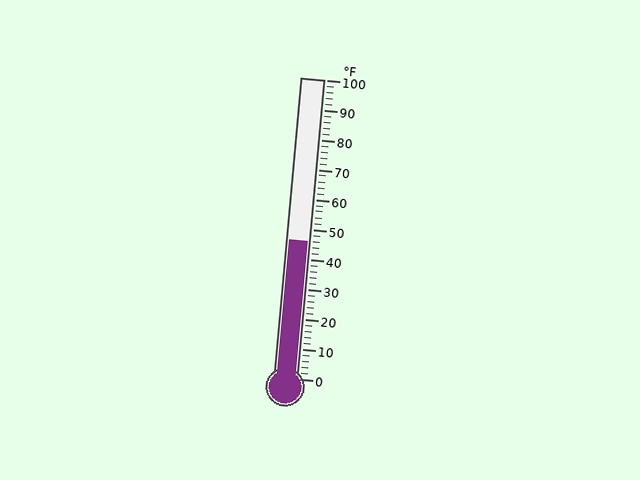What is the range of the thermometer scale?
The thermometer scale ranges from 0°F to 100°F.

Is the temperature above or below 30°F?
The temperature is above 30°F.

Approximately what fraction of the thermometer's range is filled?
The thermometer is filled to approximately 45% of its range.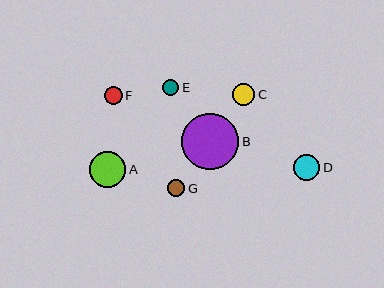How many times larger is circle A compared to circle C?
Circle A is approximately 1.6 times the size of circle C.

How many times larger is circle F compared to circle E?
Circle F is approximately 1.1 times the size of circle E.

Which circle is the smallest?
Circle E is the smallest with a size of approximately 16 pixels.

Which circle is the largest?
Circle B is the largest with a size of approximately 57 pixels.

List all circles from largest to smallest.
From largest to smallest: B, A, D, C, F, G, E.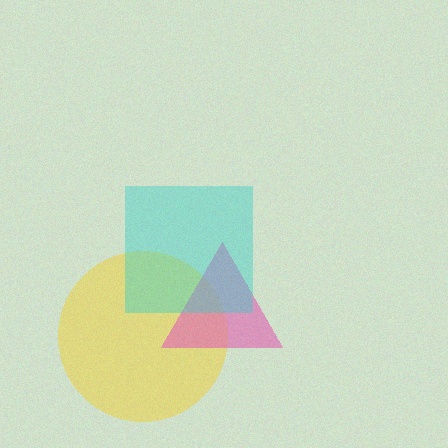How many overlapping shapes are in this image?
There are 3 overlapping shapes in the image.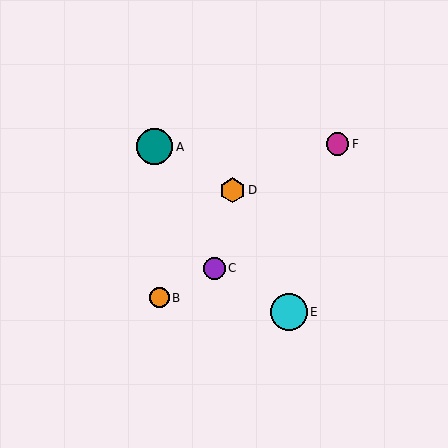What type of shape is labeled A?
Shape A is a teal circle.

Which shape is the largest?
The cyan circle (labeled E) is the largest.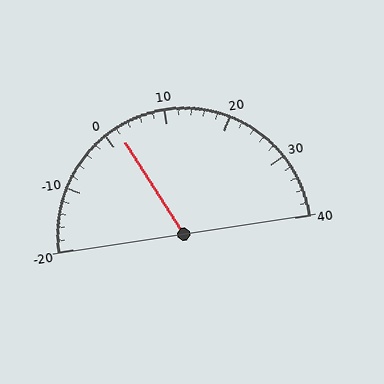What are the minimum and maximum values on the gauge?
The gauge ranges from -20 to 40.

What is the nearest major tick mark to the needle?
The nearest major tick mark is 0.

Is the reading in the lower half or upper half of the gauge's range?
The reading is in the lower half of the range (-20 to 40).